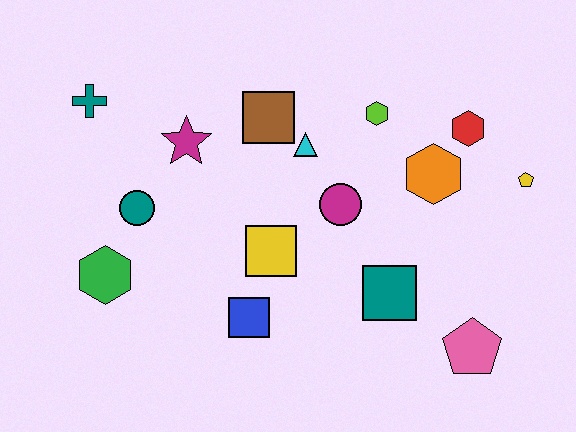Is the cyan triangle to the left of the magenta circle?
Yes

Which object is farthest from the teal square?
The teal cross is farthest from the teal square.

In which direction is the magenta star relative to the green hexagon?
The magenta star is above the green hexagon.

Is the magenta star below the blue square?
No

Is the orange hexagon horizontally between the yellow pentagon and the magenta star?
Yes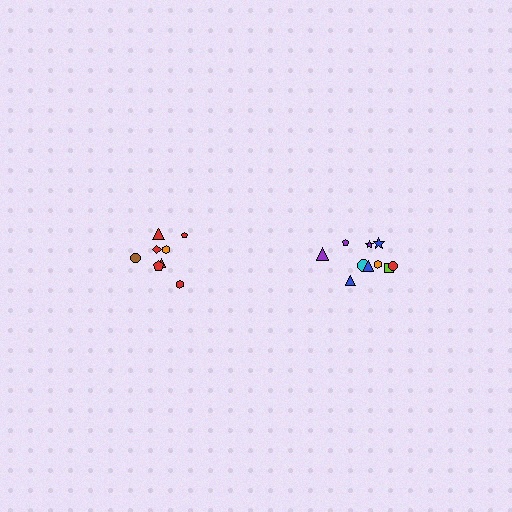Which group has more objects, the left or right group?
The right group.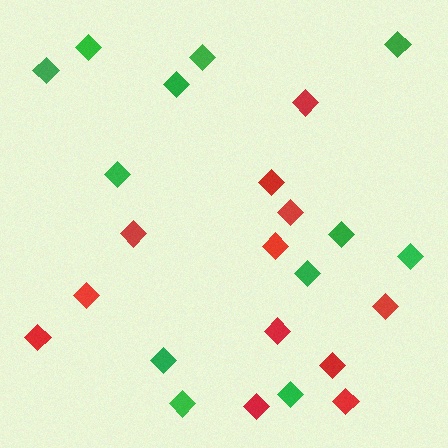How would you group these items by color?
There are 2 groups: one group of red diamonds (12) and one group of green diamonds (12).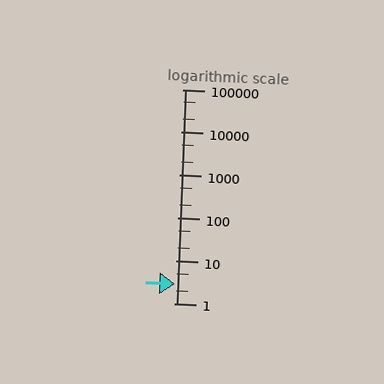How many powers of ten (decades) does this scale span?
The scale spans 5 decades, from 1 to 100000.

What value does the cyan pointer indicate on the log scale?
The pointer indicates approximately 2.9.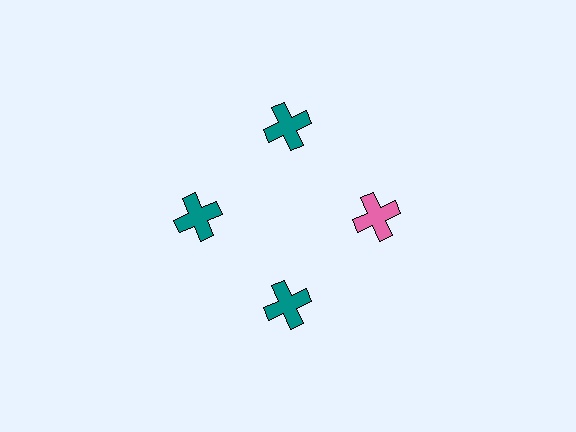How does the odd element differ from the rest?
It has a different color: pink instead of teal.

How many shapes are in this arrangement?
There are 4 shapes arranged in a ring pattern.